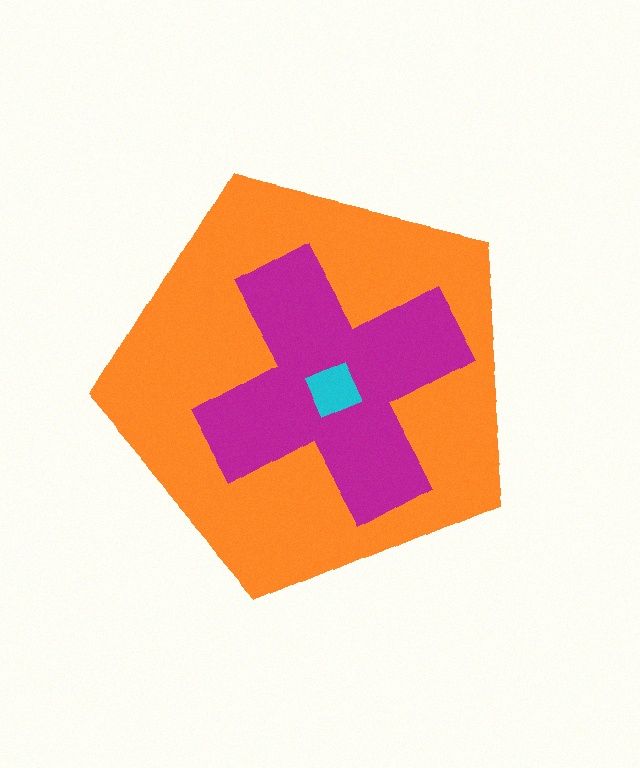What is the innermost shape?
The cyan square.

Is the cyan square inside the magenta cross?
Yes.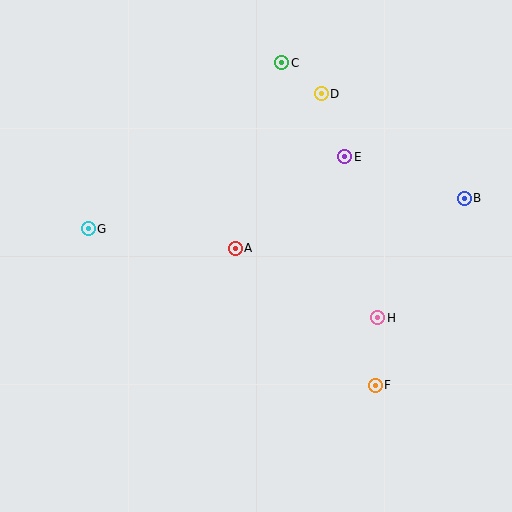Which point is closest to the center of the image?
Point A at (235, 248) is closest to the center.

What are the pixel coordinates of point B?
Point B is at (464, 198).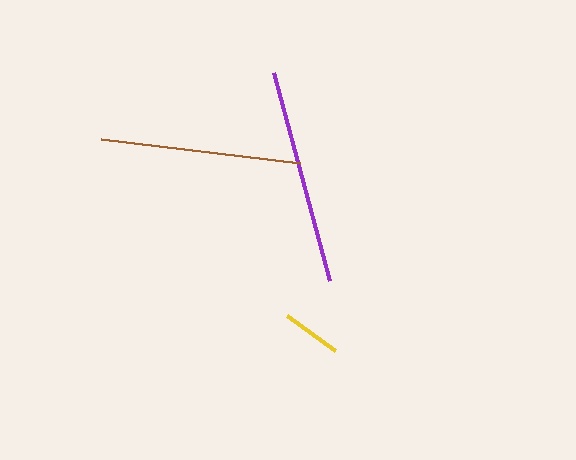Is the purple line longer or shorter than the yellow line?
The purple line is longer than the yellow line.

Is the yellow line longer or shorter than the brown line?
The brown line is longer than the yellow line.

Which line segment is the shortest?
The yellow line is the shortest at approximately 60 pixels.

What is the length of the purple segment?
The purple segment is approximately 215 pixels long.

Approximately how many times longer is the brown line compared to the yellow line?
The brown line is approximately 3.3 times the length of the yellow line.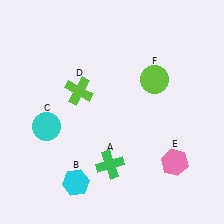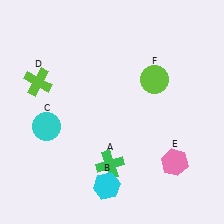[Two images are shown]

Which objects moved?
The objects that moved are: the cyan hexagon (B), the lime cross (D).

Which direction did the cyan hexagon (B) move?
The cyan hexagon (B) moved right.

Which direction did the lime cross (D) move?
The lime cross (D) moved left.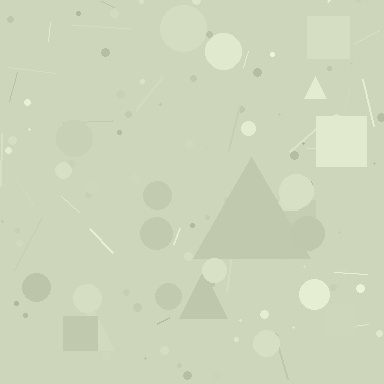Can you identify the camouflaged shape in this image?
The camouflaged shape is a triangle.